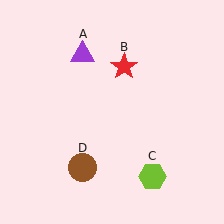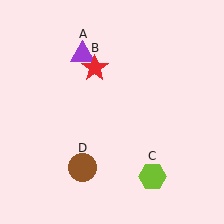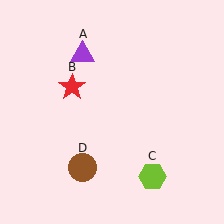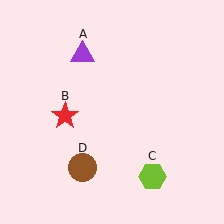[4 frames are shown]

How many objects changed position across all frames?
1 object changed position: red star (object B).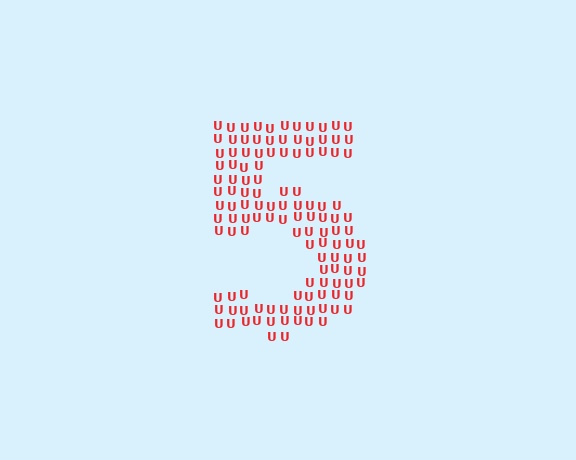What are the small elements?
The small elements are letter U's.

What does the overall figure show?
The overall figure shows the digit 5.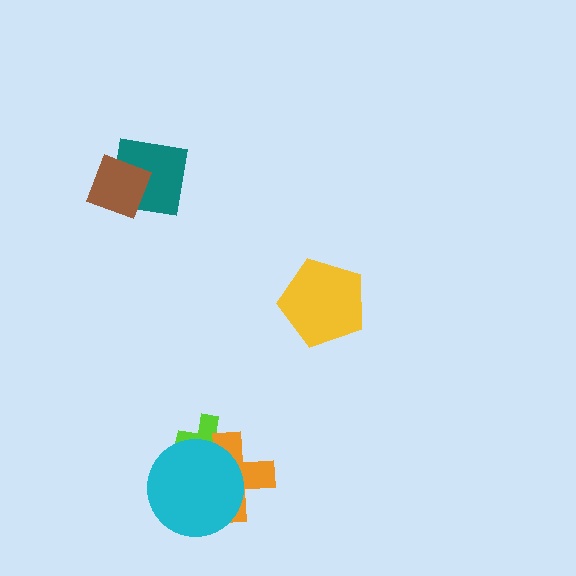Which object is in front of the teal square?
The brown diamond is in front of the teal square.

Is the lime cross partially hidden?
Yes, it is partially covered by another shape.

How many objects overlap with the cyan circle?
2 objects overlap with the cyan circle.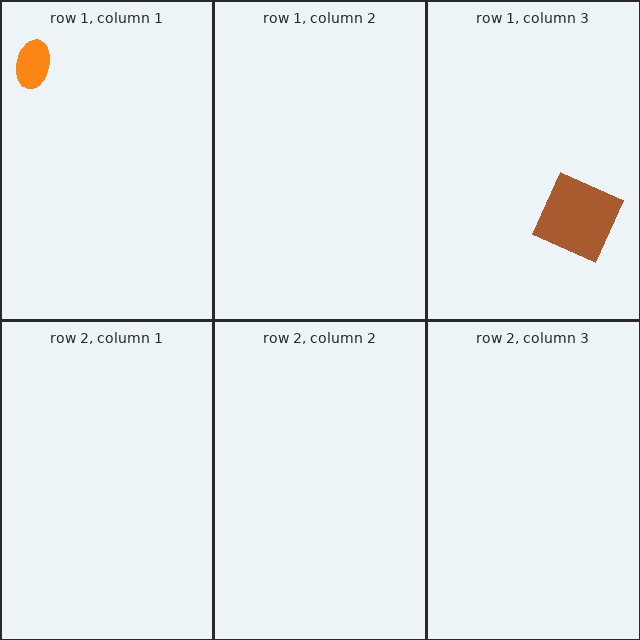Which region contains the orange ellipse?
The row 1, column 1 region.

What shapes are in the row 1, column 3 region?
The yellow star, the brown square.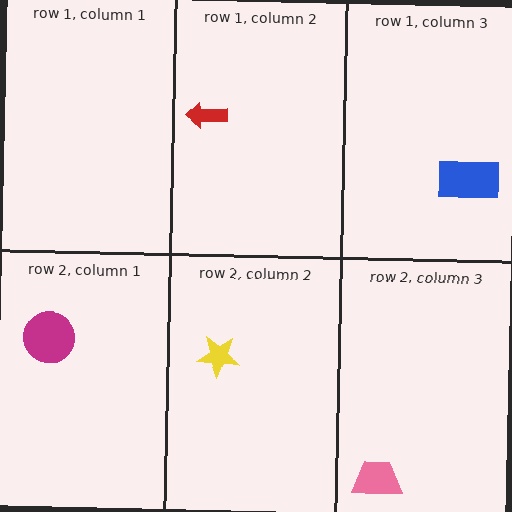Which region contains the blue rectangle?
The row 1, column 3 region.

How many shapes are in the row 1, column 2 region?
1.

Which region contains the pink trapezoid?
The row 2, column 3 region.